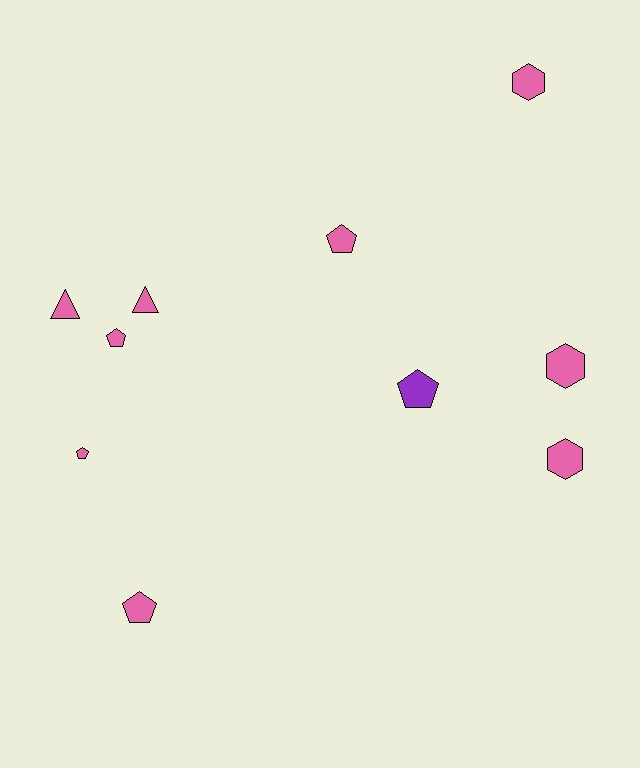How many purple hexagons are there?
There are no purple hexagons.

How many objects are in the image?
There are 10 objects.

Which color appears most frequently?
Pink, with 9 objects.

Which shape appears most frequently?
Pentagon, with 5 objects.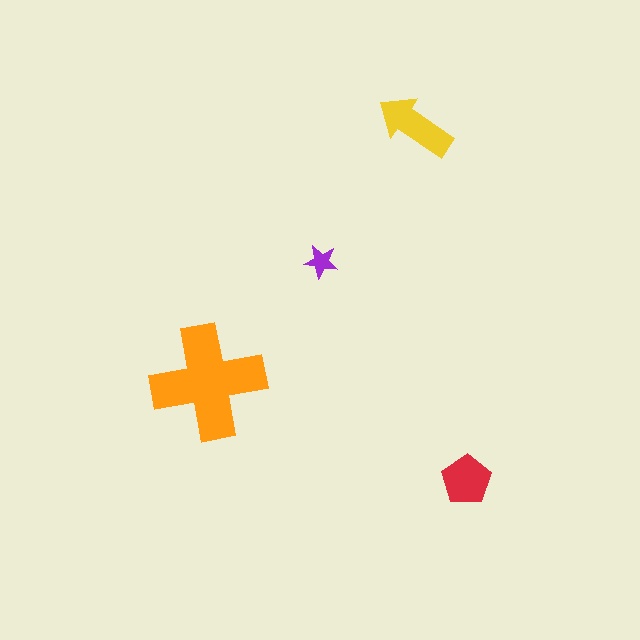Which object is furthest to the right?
The red pentagon is rightmost.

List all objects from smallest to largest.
The purple star, the red pentagon, the yellow arrow, the orange cross.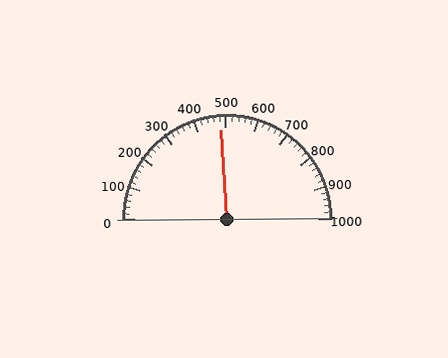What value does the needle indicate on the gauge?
The needle indicates approximately 480.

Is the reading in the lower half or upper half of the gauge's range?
The reading is in the lower half of the range (0 to 1000).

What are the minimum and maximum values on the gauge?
The gauge ranges from 0 to 1000.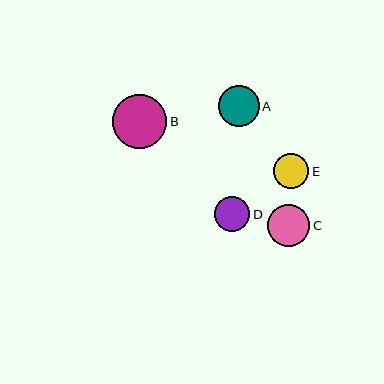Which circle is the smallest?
Circle E is the smallest with a size of approximately 35 pixels.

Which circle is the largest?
Circle B is the largest with a size of approximately 54 pixels.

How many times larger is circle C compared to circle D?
Circle C is approximately 1.2 times the size of circle D.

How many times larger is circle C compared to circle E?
Circle C is approximately 1.2 times the size of circle E.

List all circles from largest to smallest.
From largest to smallest: B, C, A, D, E.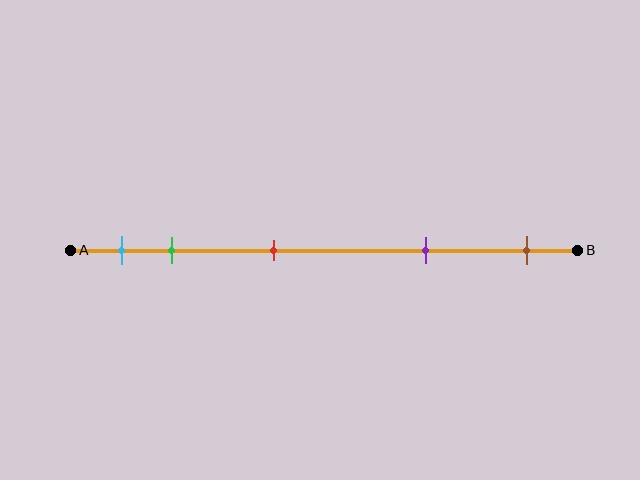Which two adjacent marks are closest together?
The cyan and green marks are the closest adjacent pair.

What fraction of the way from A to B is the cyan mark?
The cyan mark is approximately 10% (0.1) of the way from A to B.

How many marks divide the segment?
There are 5 marks dividing the segment.